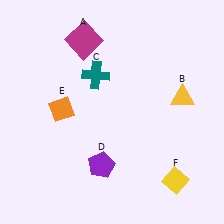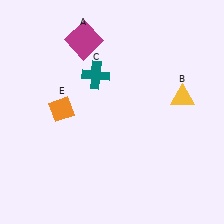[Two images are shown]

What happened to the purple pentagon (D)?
The purple pentagon (D) was removed in Image 2. It was in the bottom-left area of Image 1.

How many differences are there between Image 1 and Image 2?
There are 2 differences between the two images.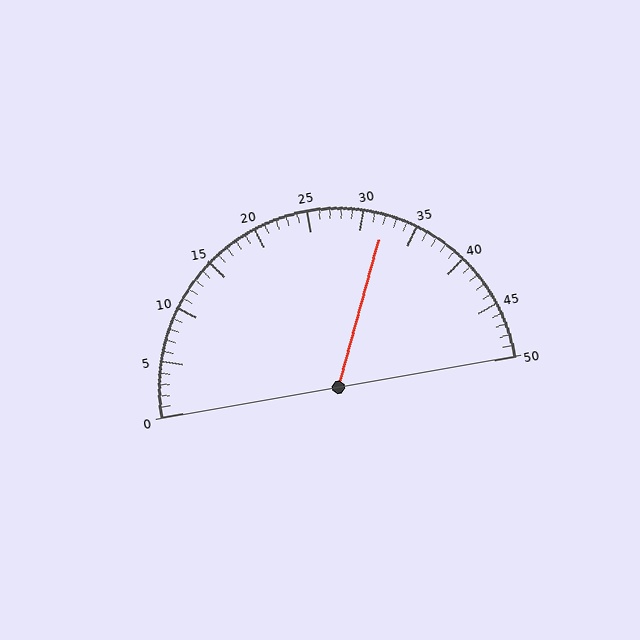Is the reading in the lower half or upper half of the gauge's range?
The reading is in the upper half of the range (0 to 50).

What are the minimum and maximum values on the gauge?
The gauge ranges from 0 to 50.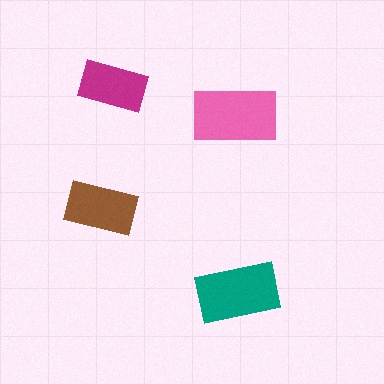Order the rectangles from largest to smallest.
the pink one, the teal one, the brown one, the magenta one.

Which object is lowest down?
The teal rectangle is bottommost.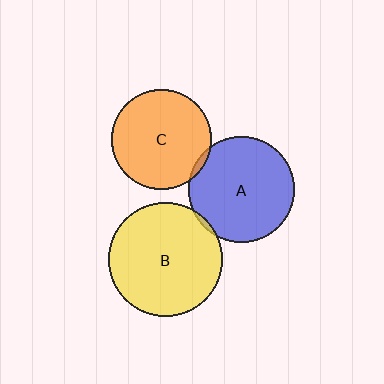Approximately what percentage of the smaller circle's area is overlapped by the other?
Approximately 5%.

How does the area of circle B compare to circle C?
Approximately 1.3 times.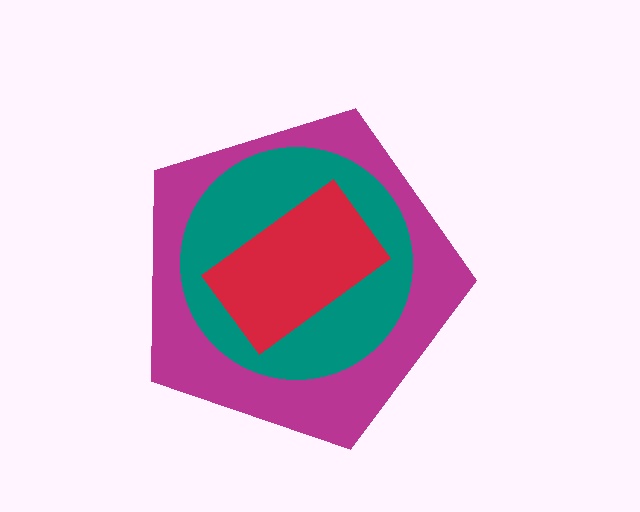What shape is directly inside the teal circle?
The red rectangle.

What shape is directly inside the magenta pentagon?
The teal circle.